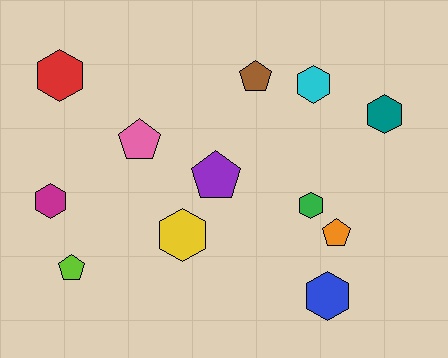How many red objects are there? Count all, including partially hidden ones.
There is 1 red object.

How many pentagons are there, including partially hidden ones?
There are 5 pentagons.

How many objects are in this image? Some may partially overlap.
There are 12 objects.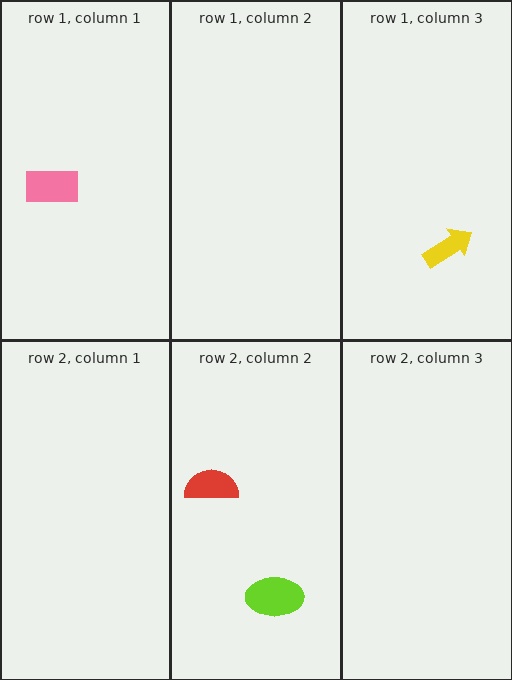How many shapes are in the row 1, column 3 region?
1.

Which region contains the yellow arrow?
The row 1, column 3 region.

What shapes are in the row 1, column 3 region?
The yellow arrow.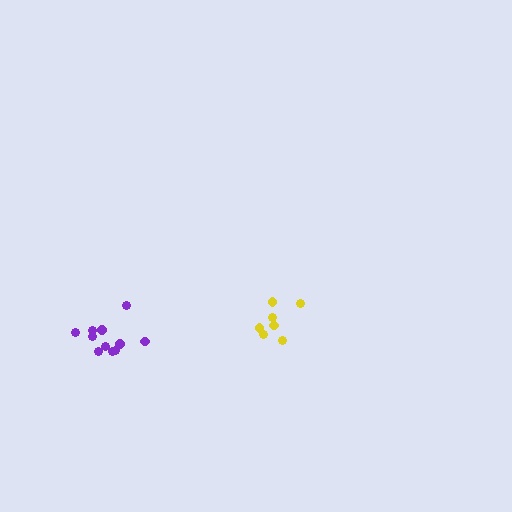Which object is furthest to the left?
The purple cluster is leftmost.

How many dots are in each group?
Group 1: 7 dots, Group 2: 11 dots (18 total).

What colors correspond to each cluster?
The clusters are colored: yellow, purple.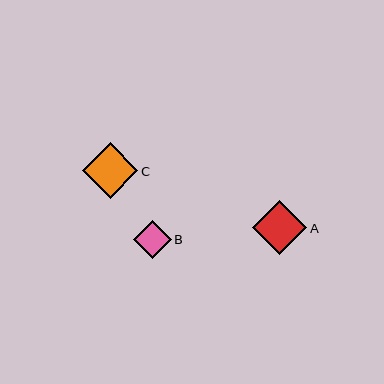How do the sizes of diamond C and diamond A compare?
Diamond C and diamond A are approximately the same size.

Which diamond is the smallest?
Diamond B is the smallest with a size of approximately 38 pixels.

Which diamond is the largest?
Diamond C is the largest with a size of approximately 55 pixels.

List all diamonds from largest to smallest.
From largest to smallest: C, A, B.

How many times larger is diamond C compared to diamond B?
Diamond C is approximately 1.5 times the size of diamond B.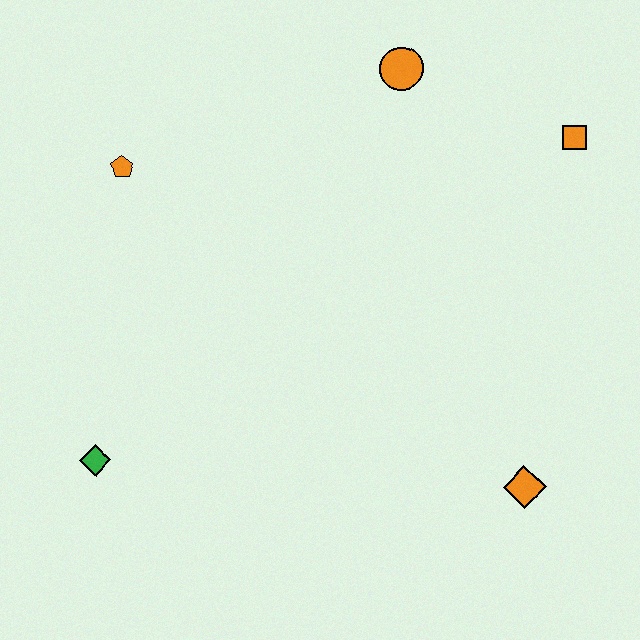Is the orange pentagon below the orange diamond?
No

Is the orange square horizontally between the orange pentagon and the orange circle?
No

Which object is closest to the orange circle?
The orange square is closest to the orange circle.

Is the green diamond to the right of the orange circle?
No